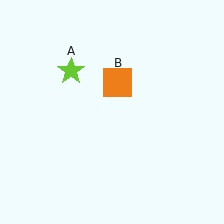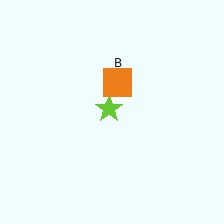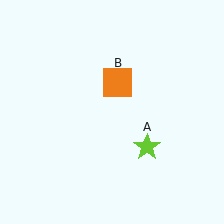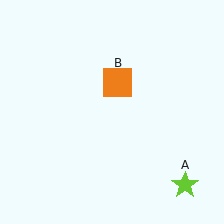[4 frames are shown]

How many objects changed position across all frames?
1 object changed position: lime star (object A).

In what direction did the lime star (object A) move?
The lime star (object A) moved down and to the right.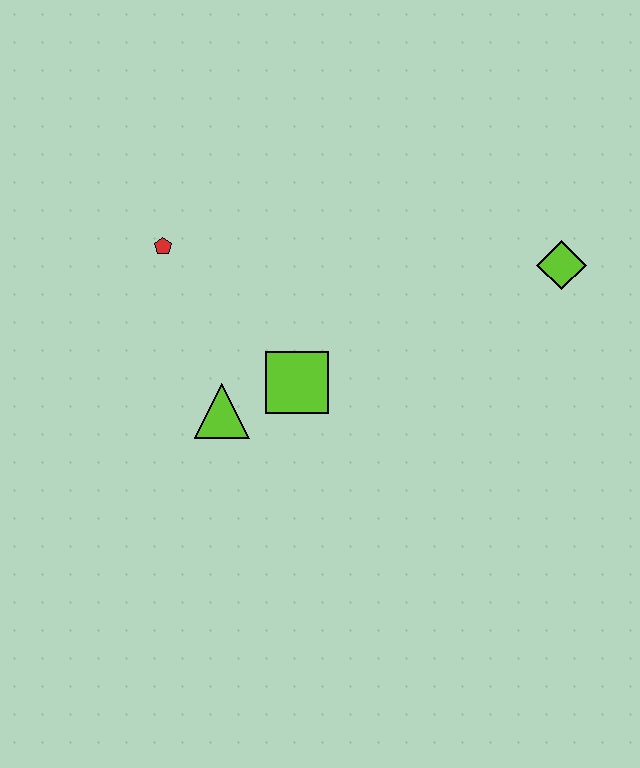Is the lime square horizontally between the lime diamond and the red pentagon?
Yes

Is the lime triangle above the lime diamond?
No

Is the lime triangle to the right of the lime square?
No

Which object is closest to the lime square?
The lime triangle is closest to the lime square.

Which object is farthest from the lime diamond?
The red pentagon is farthest from the lime diamond.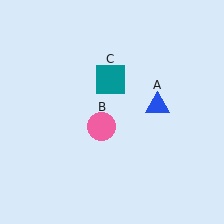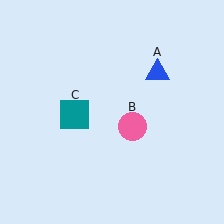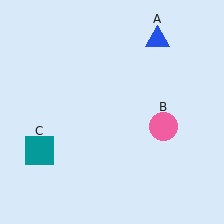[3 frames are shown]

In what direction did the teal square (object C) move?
The teal square (object C) moved down and to the left.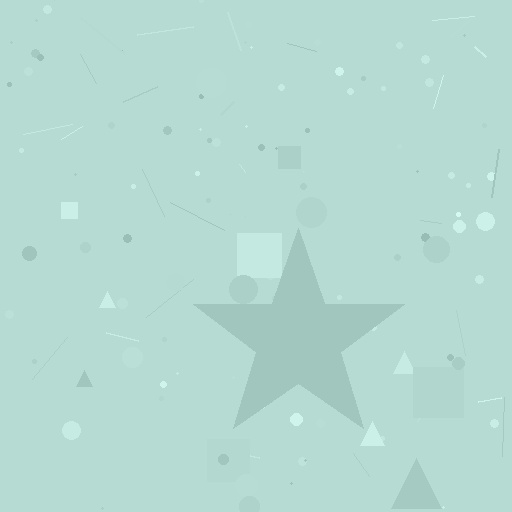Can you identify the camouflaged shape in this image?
The camouflaged shape is a star.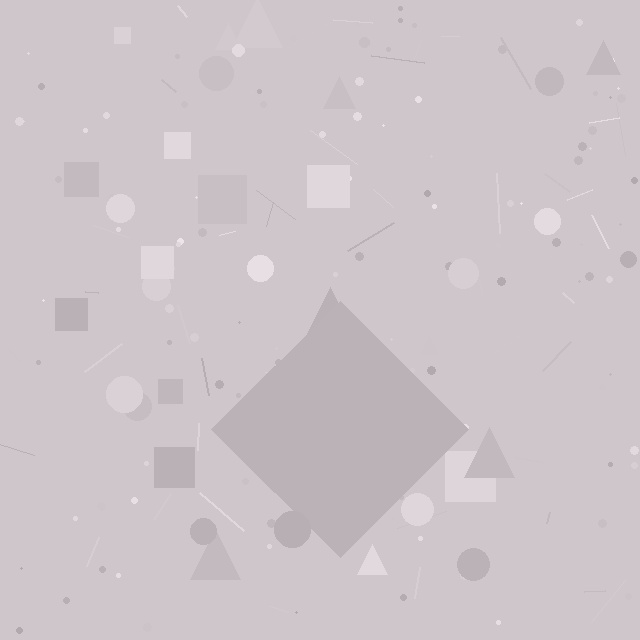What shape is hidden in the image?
A diamond is hidden in the image.